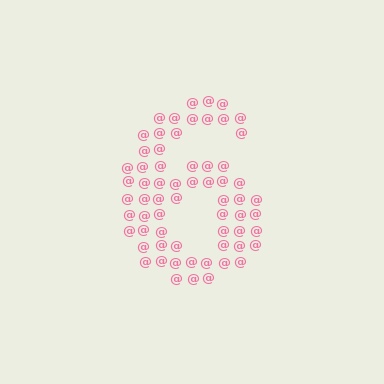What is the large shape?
The large shape is the digit 6.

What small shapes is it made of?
It is made of small at signs.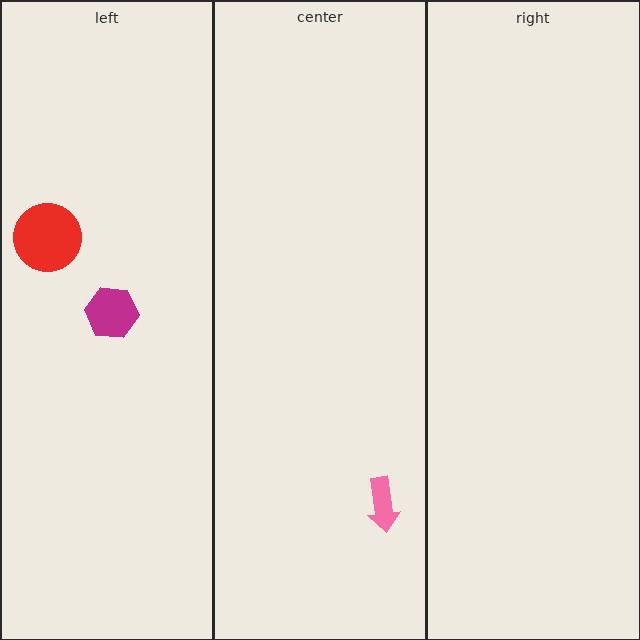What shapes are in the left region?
The red circle, the magenta hexagon.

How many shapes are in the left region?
2.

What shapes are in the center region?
The pink arrow.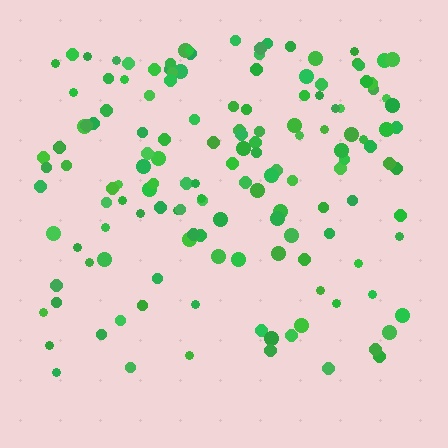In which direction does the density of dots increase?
From bottom to top, with the top side densest.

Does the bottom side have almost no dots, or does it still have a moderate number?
Still a moderate number, just noticeably fewer than the top.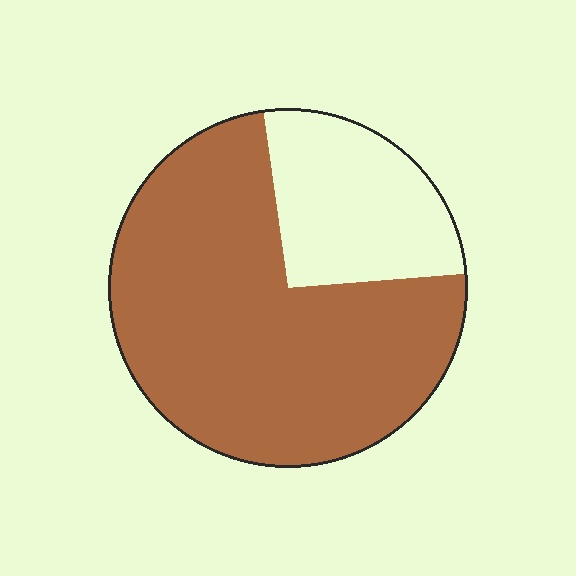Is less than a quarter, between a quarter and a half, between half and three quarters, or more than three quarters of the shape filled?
Between half and three quarters.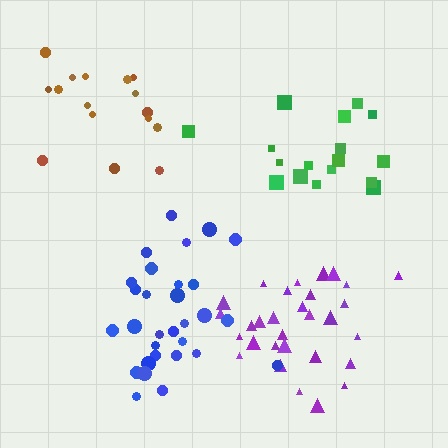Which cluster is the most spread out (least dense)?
Brown.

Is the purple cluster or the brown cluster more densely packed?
Purple.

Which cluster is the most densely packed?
Purple.